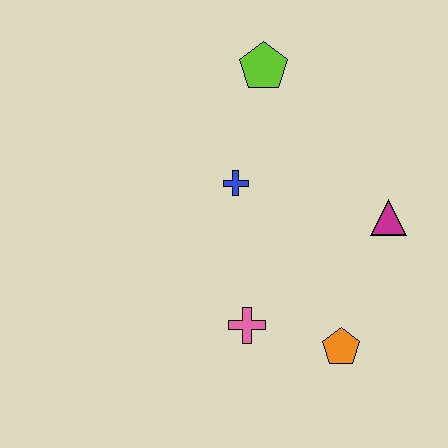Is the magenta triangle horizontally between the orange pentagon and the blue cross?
No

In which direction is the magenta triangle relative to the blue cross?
The magenta triangle is to the right of the blue cross.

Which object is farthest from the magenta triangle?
The lime pentagon is farthest from the magenta triangle.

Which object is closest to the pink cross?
The orange pentagon is closest to the pink cross.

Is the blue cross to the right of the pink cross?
No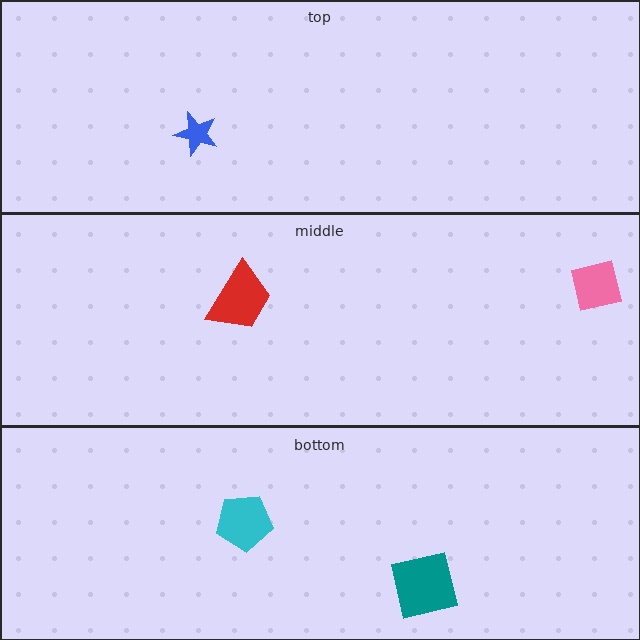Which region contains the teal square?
The bottom region.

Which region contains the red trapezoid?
The middle region.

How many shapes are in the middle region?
2.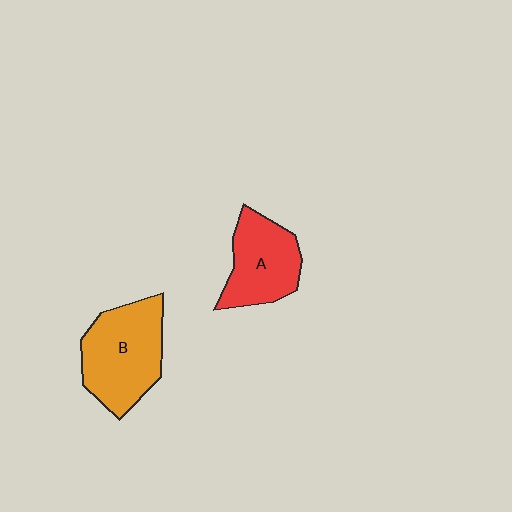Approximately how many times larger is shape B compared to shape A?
Approximately 1.3 times.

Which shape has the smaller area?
Shape A (red).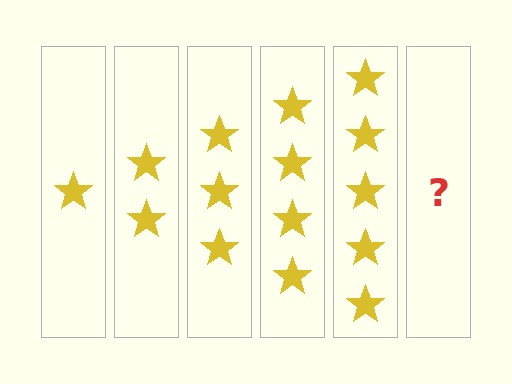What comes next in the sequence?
The next element should be 6 stars.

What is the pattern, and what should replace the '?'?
The pattern is that each step adds one more star. The '?' should be 6 stars.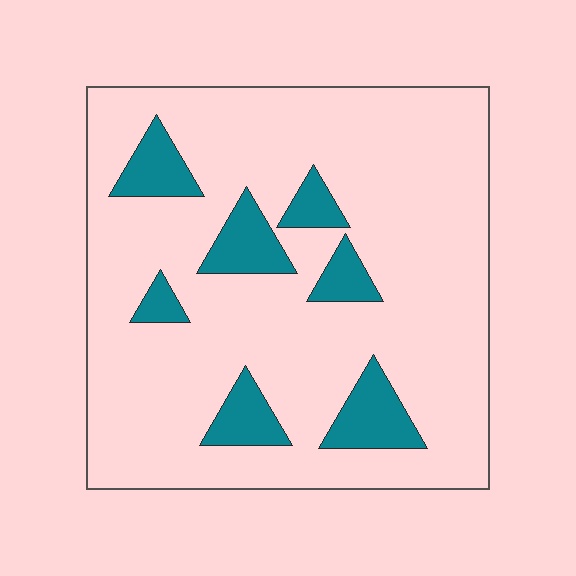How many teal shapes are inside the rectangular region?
7.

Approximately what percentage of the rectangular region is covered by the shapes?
Approximately 15%.